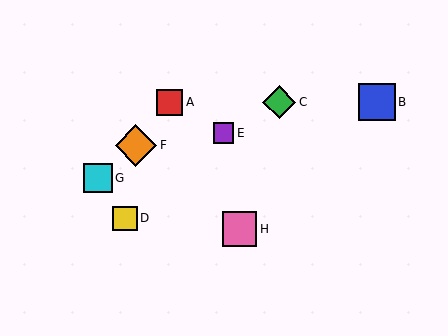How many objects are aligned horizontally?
3 objects (A, B, C) are aligned horizontally.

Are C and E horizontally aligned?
No, C is at y≈102 and E is at y≈133.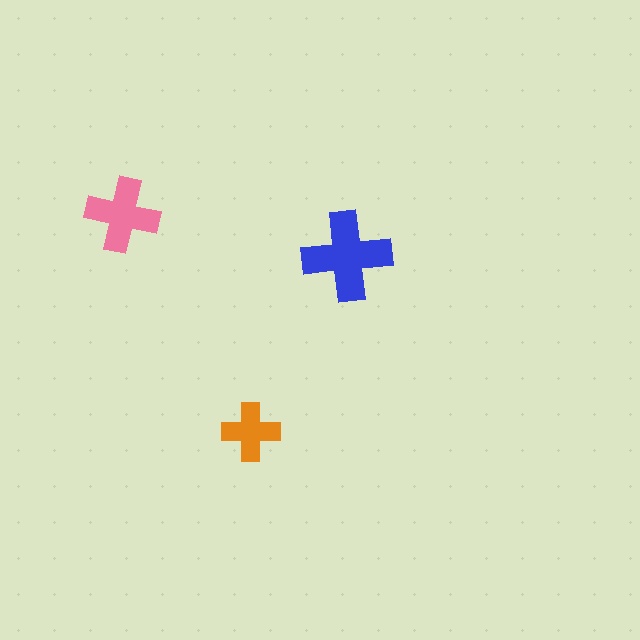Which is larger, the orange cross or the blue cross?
The blue one.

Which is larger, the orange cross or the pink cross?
The pink one.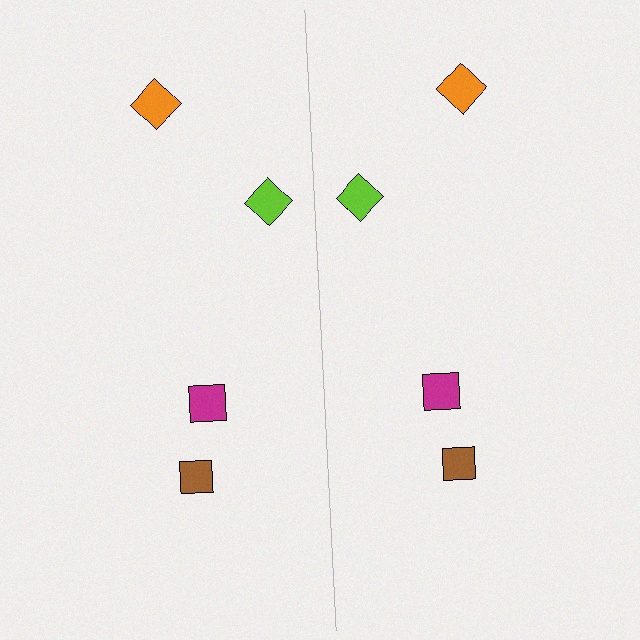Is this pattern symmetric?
Yes, this pattern has bilateral (reflection) symmetry.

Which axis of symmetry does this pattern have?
The pattern has a vertical axis of symmetry running through the center of the image.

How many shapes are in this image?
There are 8 shapes in this image.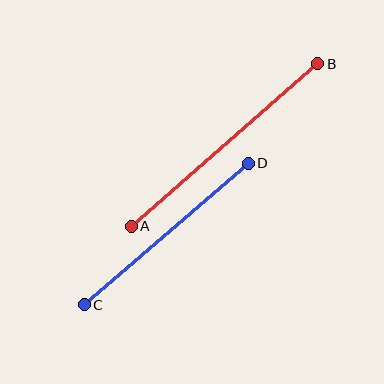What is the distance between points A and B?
The distance is approximately 248 pixels.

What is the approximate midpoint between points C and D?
The midpoint is at approximately (166, 234) pixels.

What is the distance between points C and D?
The distance is approximately 217 pixels.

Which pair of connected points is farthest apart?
Points A and B are farthest apart.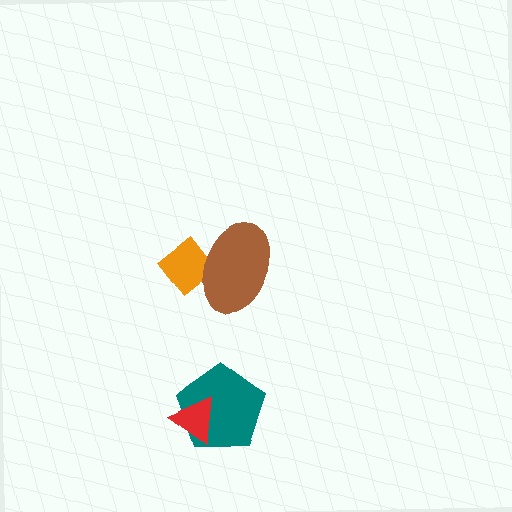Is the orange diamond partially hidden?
Yes, it is partially covered by another shape.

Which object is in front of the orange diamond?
The brown ellipse is in front of the orange diamond.